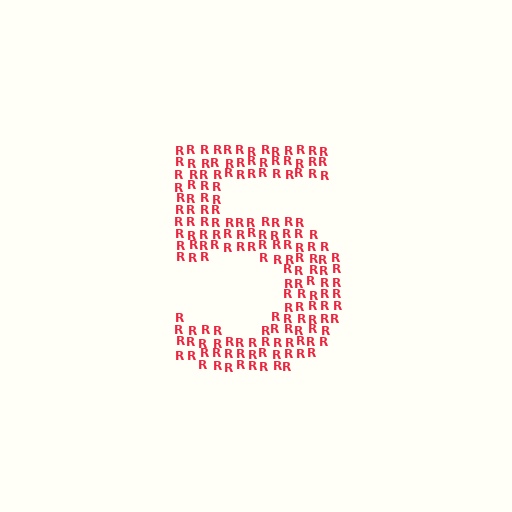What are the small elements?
The small elements are letter R's.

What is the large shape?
The large shape is the digit 5.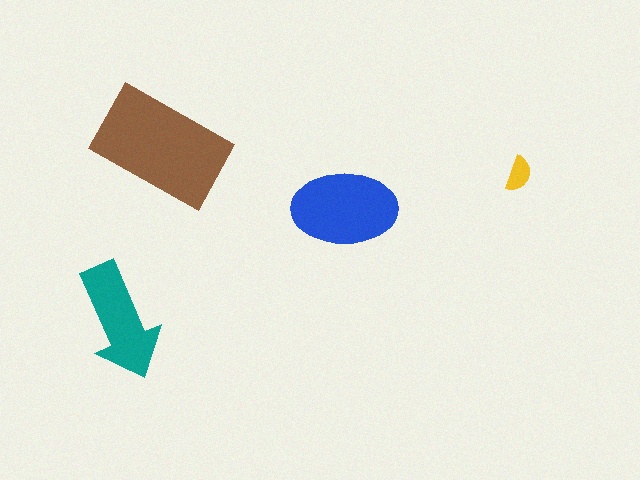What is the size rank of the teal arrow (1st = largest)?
3rd.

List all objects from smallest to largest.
The yellow semicircle, the teal arrow, the blue ellipse, the brown rectangle.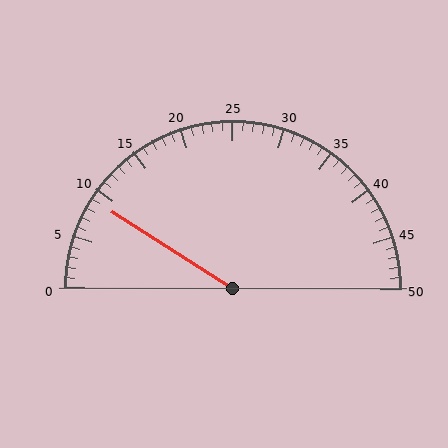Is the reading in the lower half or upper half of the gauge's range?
The reading is in the lower half of the range (0 to 50).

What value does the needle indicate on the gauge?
The needle indicates approximately 9.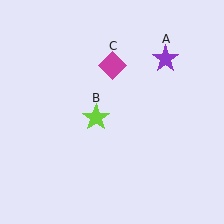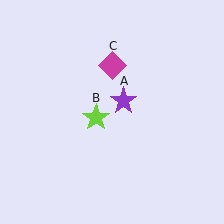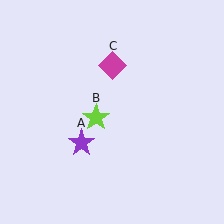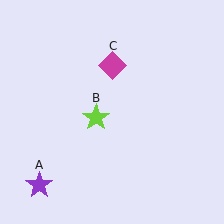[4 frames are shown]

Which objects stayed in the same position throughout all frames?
Lime star (object B) and magenta diamond (object C) remained stationary.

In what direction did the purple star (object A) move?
The purple star (object A) moved down and to the left.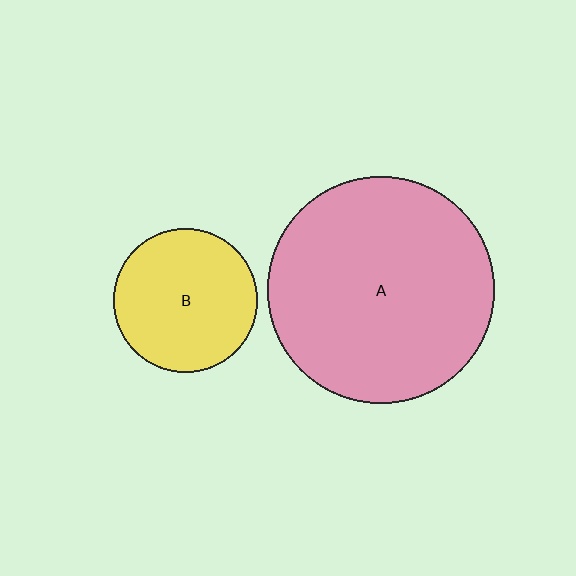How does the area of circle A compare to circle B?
Approximately 2.5 times.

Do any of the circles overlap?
No, none of the circles overlap.